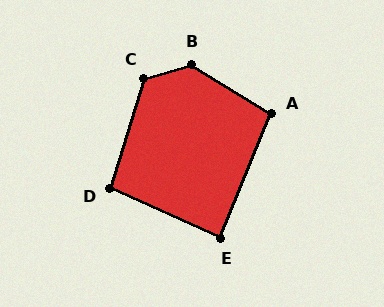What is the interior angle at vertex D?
Approximately 97 degrees (obtuse).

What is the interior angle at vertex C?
Approximately 124 degrees (obtuse).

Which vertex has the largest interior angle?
B, at approximately 132 degrees.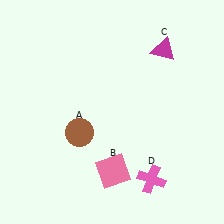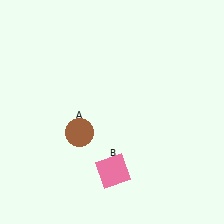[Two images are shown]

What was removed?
The magenta triangle (C), the pink cross (D) were removed in Image 2.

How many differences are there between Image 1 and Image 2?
There are 2 differences between the two images.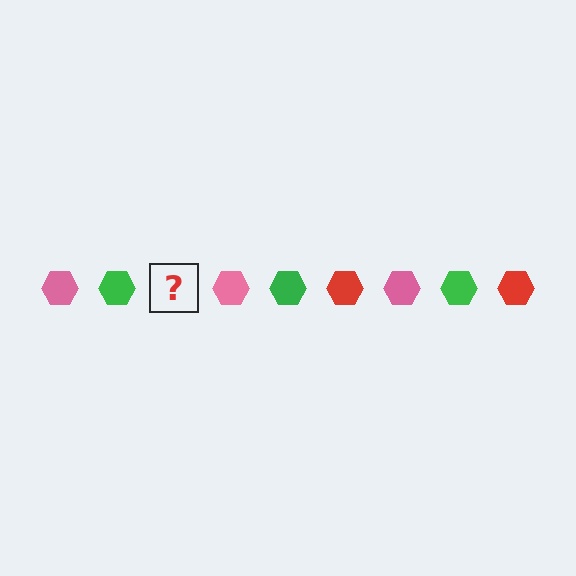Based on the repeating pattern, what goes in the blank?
The blank should be a red hexagon.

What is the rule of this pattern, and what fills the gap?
The rule is that the pattern cycles through pink, green, red hexagons. The gap should be filled with a red hexagon.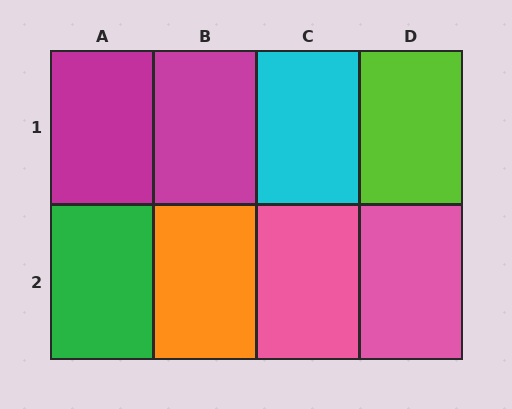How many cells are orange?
1 cell is orange.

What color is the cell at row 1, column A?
Magenta.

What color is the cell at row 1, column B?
Magenta.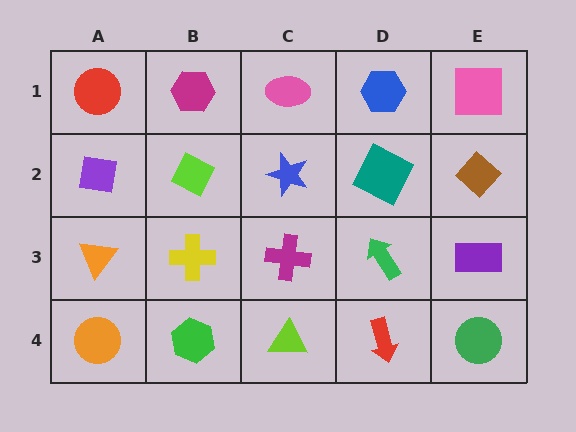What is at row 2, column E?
A brown diamond.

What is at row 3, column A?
An orange triangle.